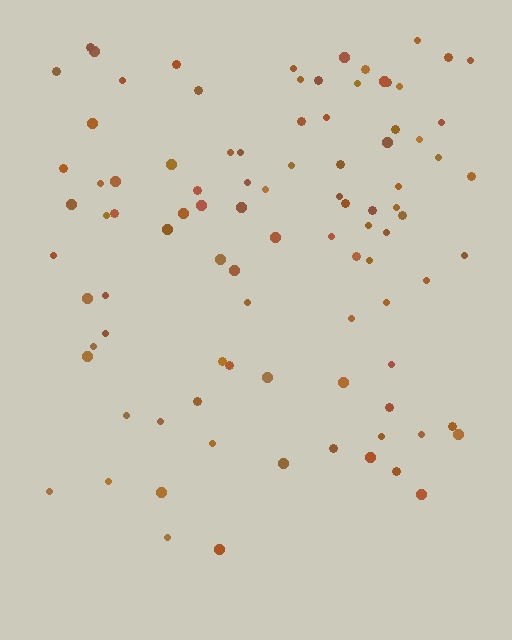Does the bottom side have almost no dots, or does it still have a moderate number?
Still a moderate number, just noticeably fewer than the top.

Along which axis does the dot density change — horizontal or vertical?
Vertical.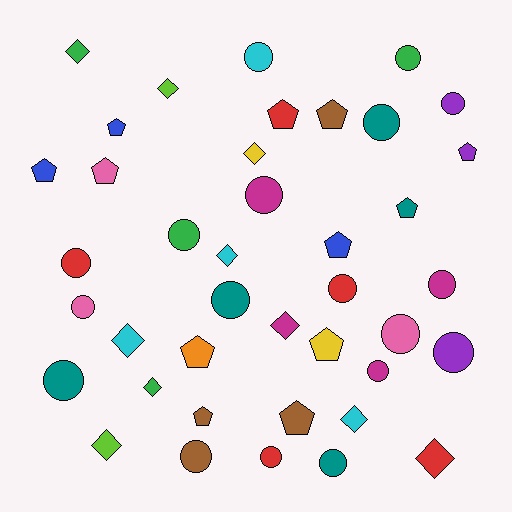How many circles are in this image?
There are 18 circles.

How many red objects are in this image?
There are 5 red objects.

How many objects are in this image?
There are 40 objects.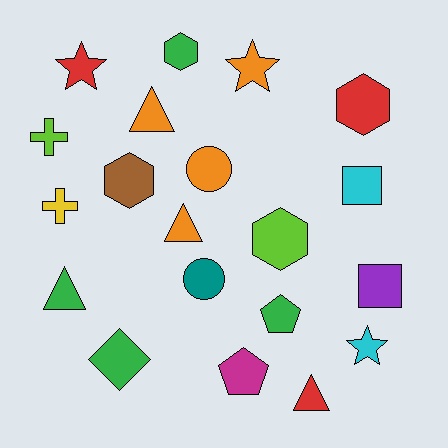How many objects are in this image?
There are 20 objects.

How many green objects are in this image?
There are 4 green objects.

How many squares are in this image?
There are 2 squares.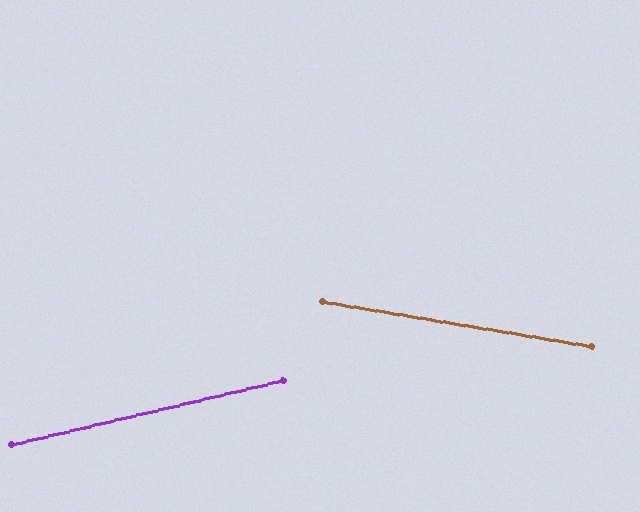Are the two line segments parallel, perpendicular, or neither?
Neither parallel nor perpendicular — they differ by about 23°.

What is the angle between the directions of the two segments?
Approximately 23 degrees.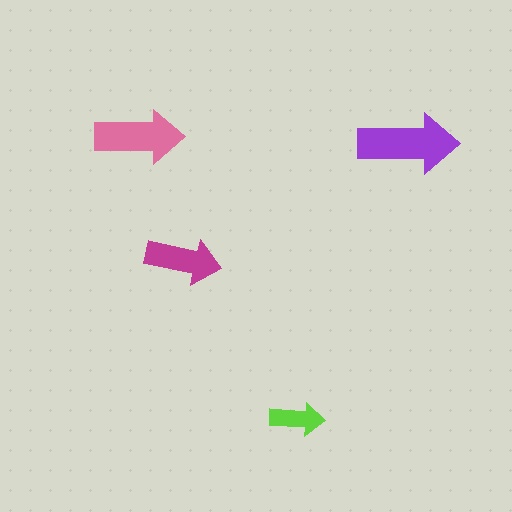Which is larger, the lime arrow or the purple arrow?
The purple one.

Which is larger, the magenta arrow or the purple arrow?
The purple one.